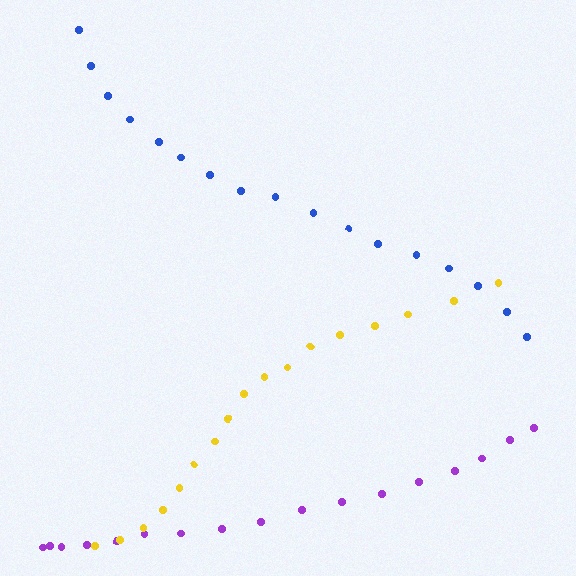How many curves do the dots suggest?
There are 3 distinct paths.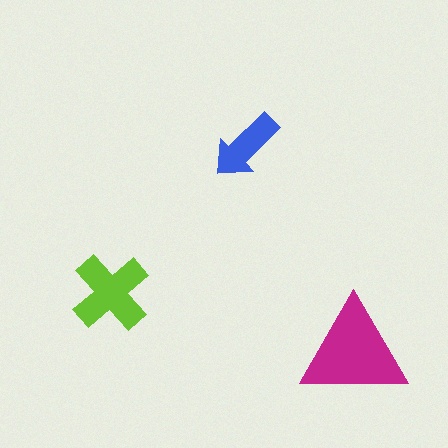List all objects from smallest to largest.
The blue arrow, the lime cross, the magenta triangle.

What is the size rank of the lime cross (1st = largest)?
2nd.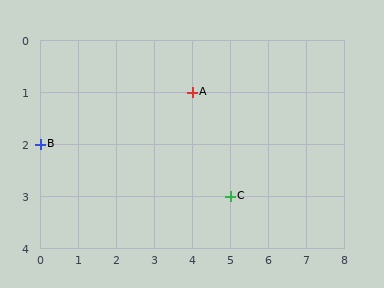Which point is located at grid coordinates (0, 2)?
Point B is at (0, 2).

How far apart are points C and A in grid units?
Points C and A are 1 column and 2 rows apart (about 2.2 grid units diagonally).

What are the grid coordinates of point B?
Point B is at grid coordinates (0, 2).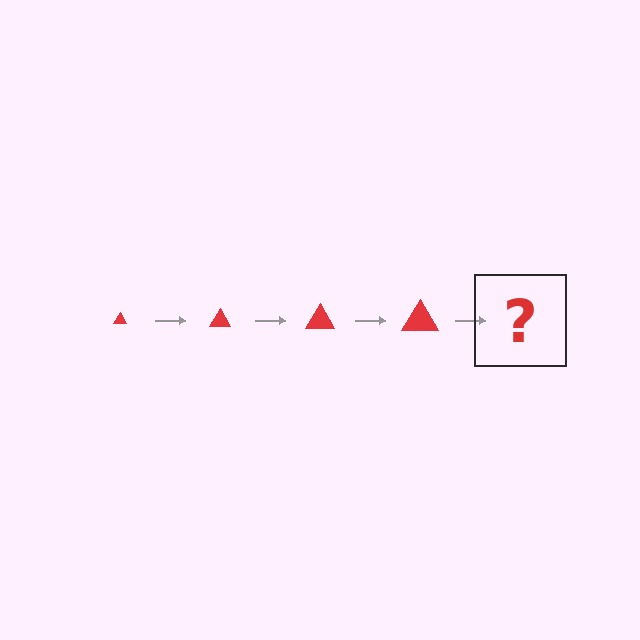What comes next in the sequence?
The next element should be a red triangle, larger than the previous one.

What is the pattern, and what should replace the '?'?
The pattern is that the triangle gets progressively larger each step. The '?' should be a red triangle, larger than the previous one.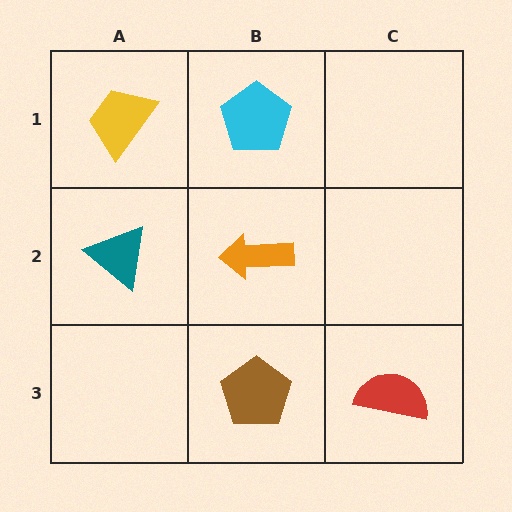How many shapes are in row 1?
2 shapes.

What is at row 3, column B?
A brown pentagon.